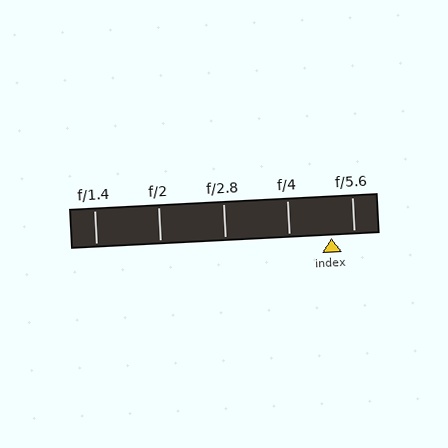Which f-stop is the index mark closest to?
The index mark is closest to f/5.6.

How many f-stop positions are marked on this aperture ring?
There are 5 f-stop positions marked.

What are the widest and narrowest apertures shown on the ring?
The widest aperture shown is f/1.4 and the narrowest is f/5.6.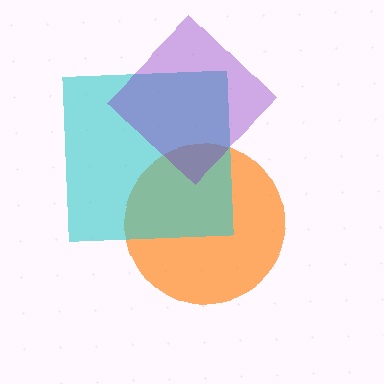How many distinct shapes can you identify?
There are 3 distinct shapes: an orange circle, a cyan square, a purple diamond.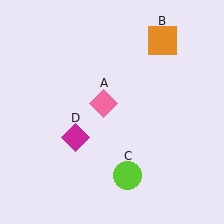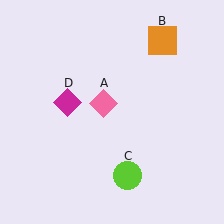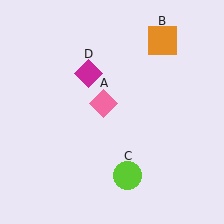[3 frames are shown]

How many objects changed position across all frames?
1 object changed position: magenta diamond (object D).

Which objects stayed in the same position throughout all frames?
Pink diamond (object A) and orange square (object B) and lime circle (object C) remained stationary.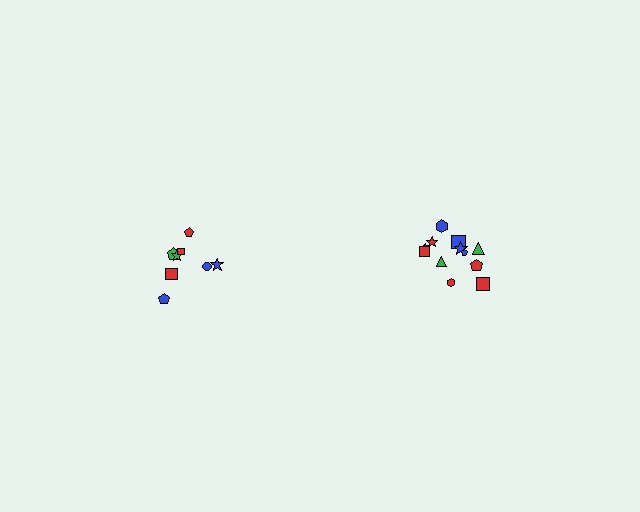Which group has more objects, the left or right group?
The right group.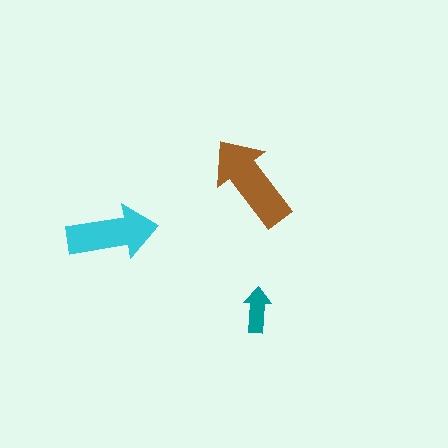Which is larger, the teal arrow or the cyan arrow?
The cyan one.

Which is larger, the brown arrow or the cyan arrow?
The brown one.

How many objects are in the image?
There are 3 objects in the image.